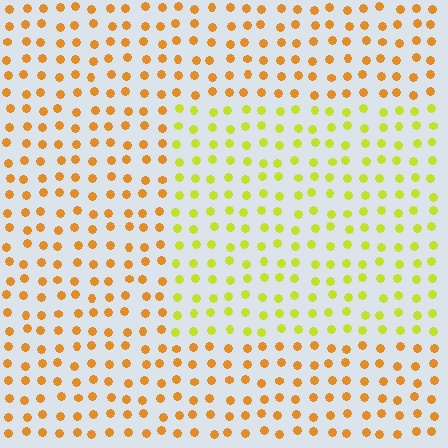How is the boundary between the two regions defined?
The boundary is defined purely by a slight shift in hue (about 38 degrees). Spacing, size, and orientation are identical on both sides.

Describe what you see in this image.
The image is filled with small orange elements in a uniform arrangement. A rectangle-shaped region is visible where the elements are tinted to a slightly different hue, forming a subtle color boundary.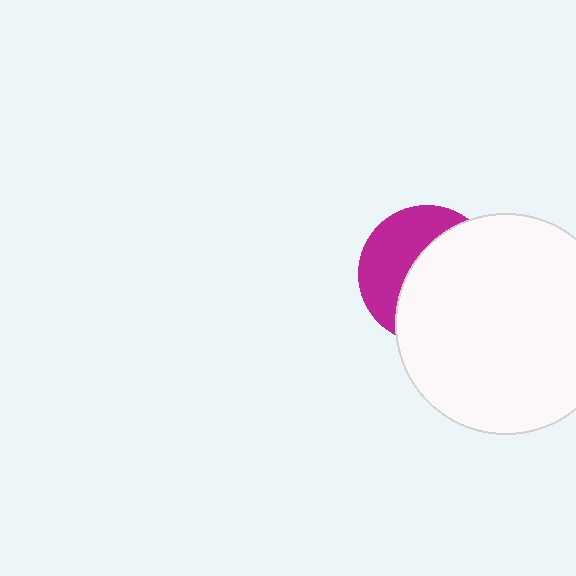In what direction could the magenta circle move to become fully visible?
The magenta circle could move left. That would shift it out from behind the white circle entirely.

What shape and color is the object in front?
The object in front is a white circle.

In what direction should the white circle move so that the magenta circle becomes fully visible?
The white circle should move right. That is the shortest direction to clear the overlap and leave the magenta circle fully visible.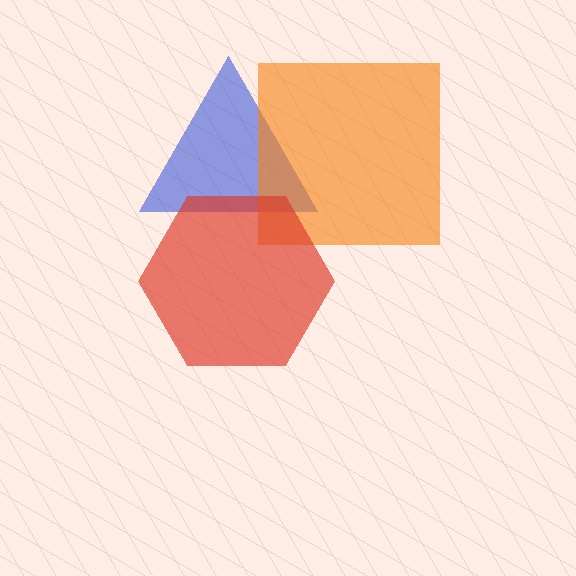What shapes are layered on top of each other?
The layered shapes are: a blue triangle, an orange square, a red hexagon.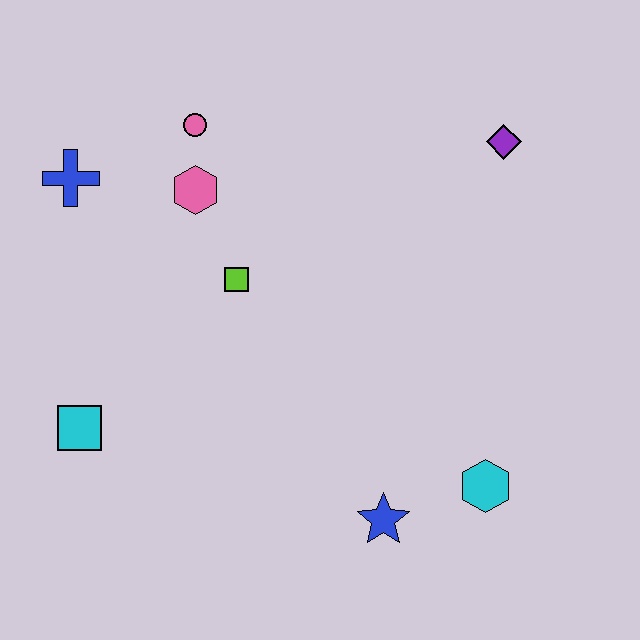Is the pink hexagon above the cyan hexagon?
Yes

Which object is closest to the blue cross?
The pink hexagon is closest to the blue cross.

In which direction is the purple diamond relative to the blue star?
The purple diamond is above the blue star.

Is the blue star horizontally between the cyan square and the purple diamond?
Yes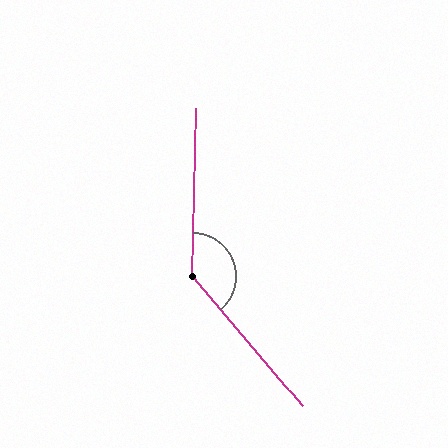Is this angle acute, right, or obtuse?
It is obtuse.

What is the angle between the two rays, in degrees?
Approximately 138 degrees.